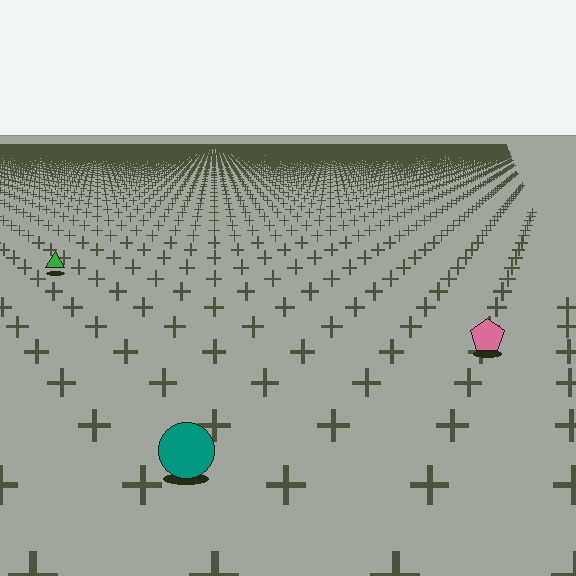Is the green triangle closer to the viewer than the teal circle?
No. The teal circle is closer — you can tell from the texture gradient: the ground texture is coarser near it.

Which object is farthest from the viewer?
The green triangle is farthest from the viewer. It appears smaller and the ground texture around it is denser.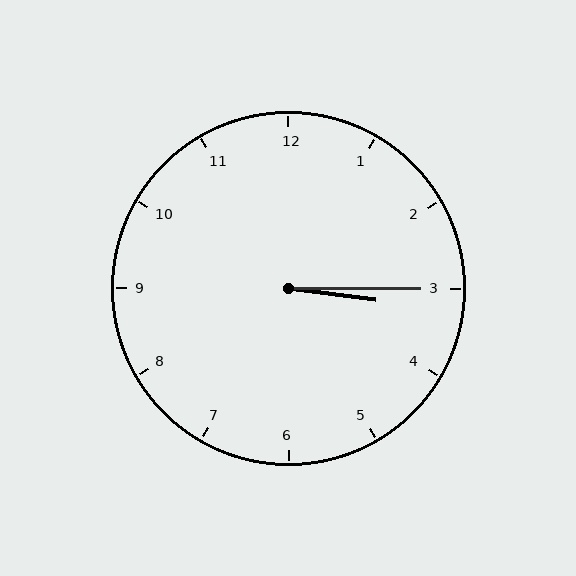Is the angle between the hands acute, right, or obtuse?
It is acute.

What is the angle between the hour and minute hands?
Approximately 8 degrees.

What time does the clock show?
3:15.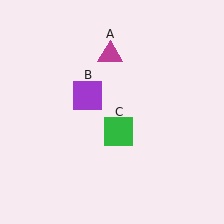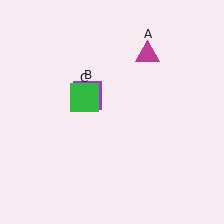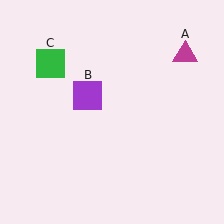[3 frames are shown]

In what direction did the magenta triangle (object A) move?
The magenta triangle (object A) moved right.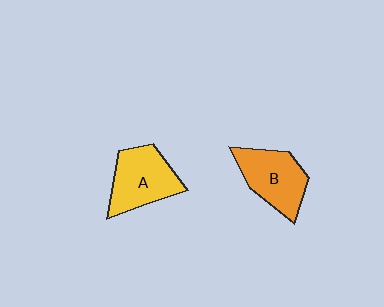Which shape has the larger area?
Shape A (yellow).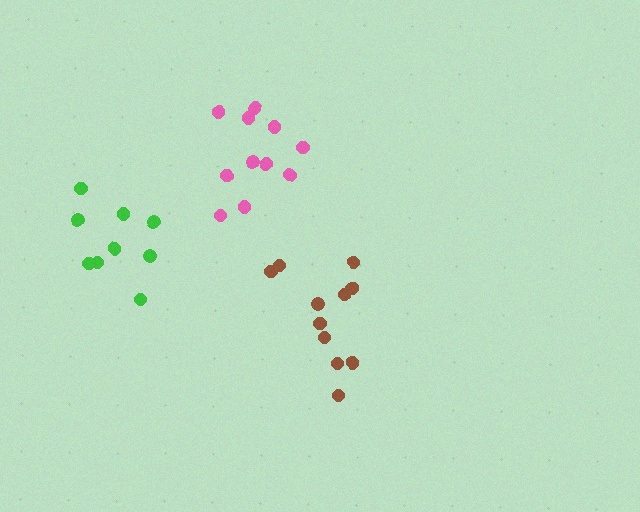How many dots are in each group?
Group 1: 9 dots, Group 2: 11 dots, Group 3: 11 dots (31 total).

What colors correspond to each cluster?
The clusters are colored: green, pink, brown.